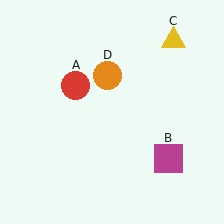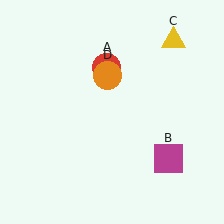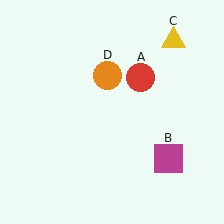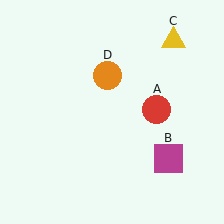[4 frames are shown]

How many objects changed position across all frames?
1 object changed position: red circle (object A).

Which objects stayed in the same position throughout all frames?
Magenta square (object B) and yellow triangle (object C) and orange circle (object D) remained stationary.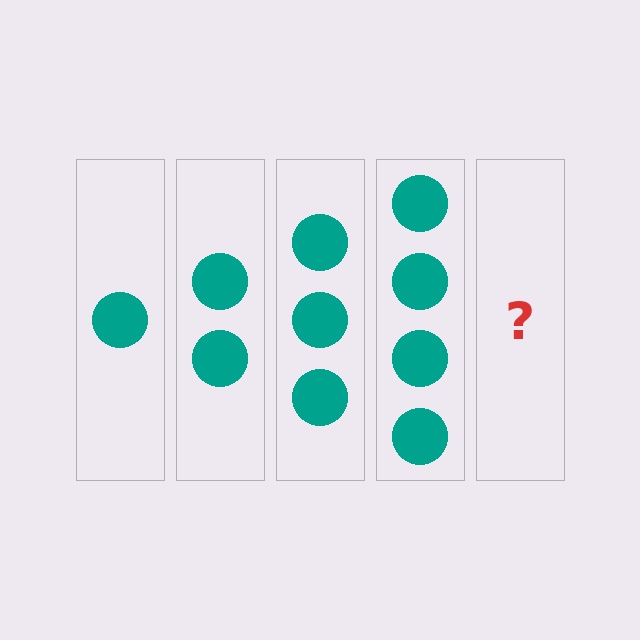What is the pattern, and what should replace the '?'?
The pattern is that each step adds one more circle. The '?' should be 5 circles.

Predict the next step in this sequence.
The next step is 5 circles.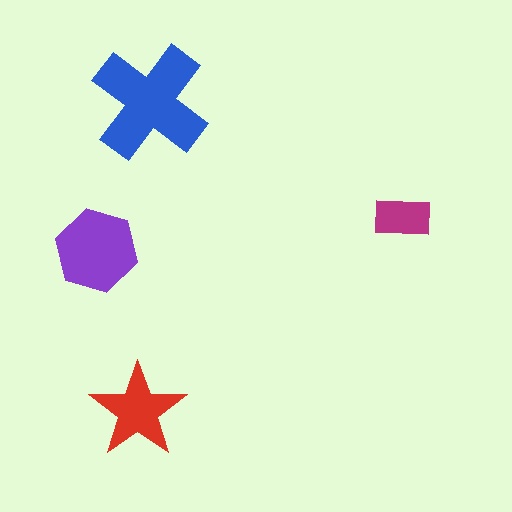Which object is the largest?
The blue cross.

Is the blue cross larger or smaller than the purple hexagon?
Larger.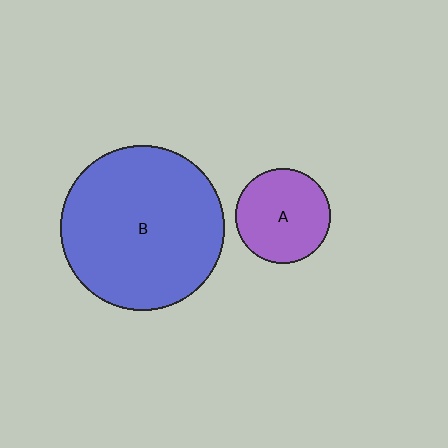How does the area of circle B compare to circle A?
Approximately 3.0 times.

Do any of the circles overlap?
No, none of the circles overlap.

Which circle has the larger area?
Circle B (blue).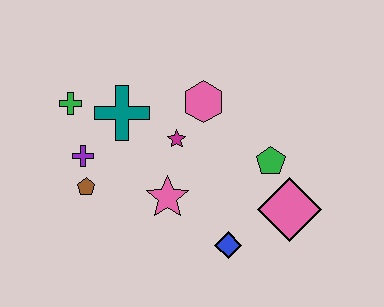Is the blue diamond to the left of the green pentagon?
Yes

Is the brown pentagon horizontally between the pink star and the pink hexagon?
No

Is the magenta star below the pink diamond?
No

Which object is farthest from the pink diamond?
The green cross is farthest from the pink diamond.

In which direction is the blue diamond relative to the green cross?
The blue diamond is to the right of the green cross.